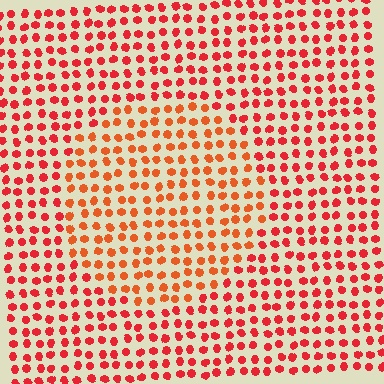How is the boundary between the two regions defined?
The boundary is defined purely by a slight shift in hue (about 22 degrees). Spacing, size, and orientation are identical on both sides.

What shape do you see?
I see a circle.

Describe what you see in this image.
The image is filled with small red elements in a uniform arrangement. A circle-shaped region is visible where the elements are tinted to a slightly different hue, forming a subtle color boundary.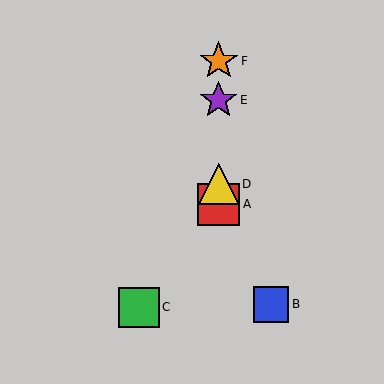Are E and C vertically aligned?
No, E is at x≈219 and C is at x≈139.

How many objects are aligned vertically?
4 objects (A, D, E, F) are aligned vertically.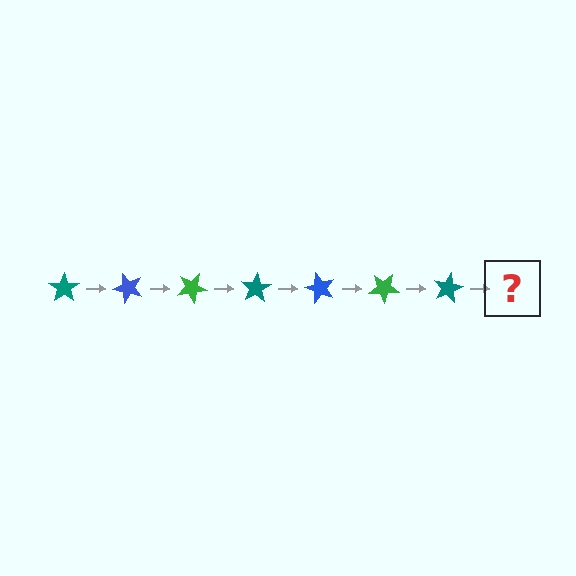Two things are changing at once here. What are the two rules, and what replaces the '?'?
The two rules are that it rotates 50 degrees each step and the color cycles through teal, blue, and green. The '?' should be a blue star, rotated 350 degrees from the start.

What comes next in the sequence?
The next element should be a blue star, rotated 350 degrees from the start.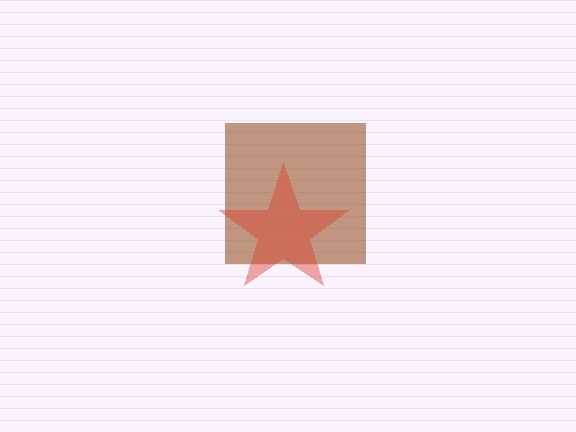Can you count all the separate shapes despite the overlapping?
Yes, there are 2 separate shapes.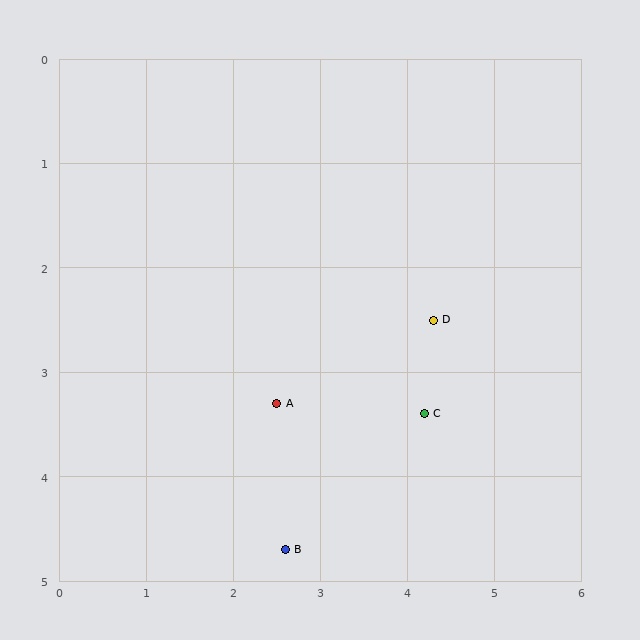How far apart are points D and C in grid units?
Points D and C are about 0.9 grid units apart.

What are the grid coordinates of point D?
Point D is at approximately (4.3, 2.5).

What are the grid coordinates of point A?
Point A is at approximately (2.5, 3.3).